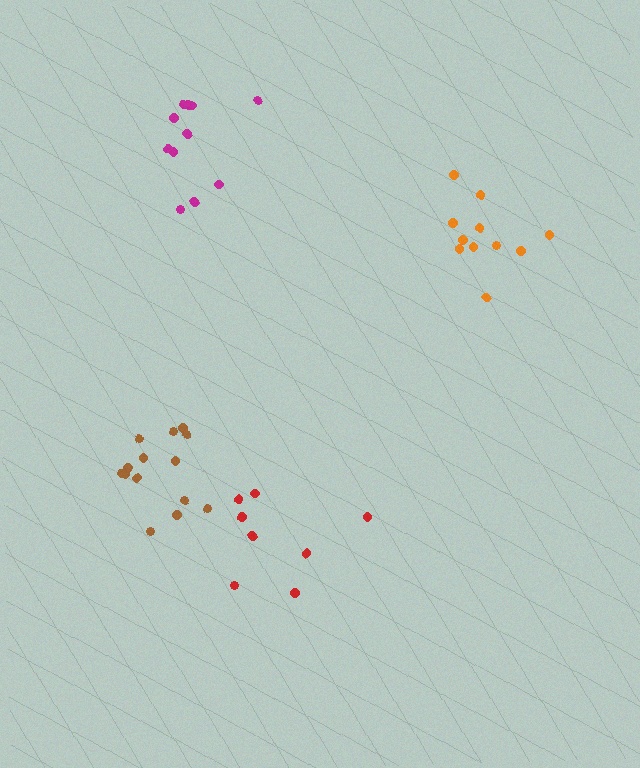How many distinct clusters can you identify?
There are 4 distinct clusters.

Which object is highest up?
The magenta cluster is topmost.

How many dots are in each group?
Group 1: 11 dots, Group 2: 14 dots, Group 3: 8 dots, Group 4: 11 dots (44 total).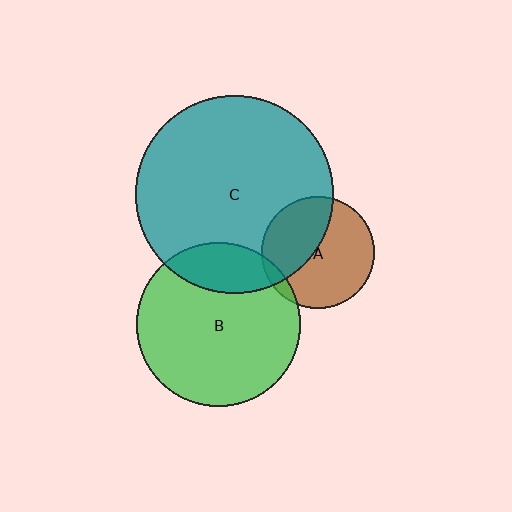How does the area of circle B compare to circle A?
Approximately 2.1 times.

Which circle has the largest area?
Circle C (teal).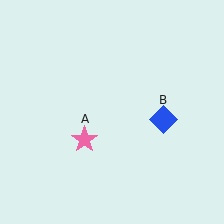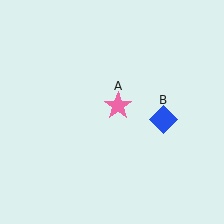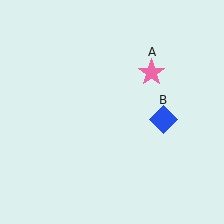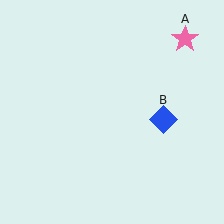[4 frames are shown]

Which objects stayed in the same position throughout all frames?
Blue diamond (object B) remained stationary.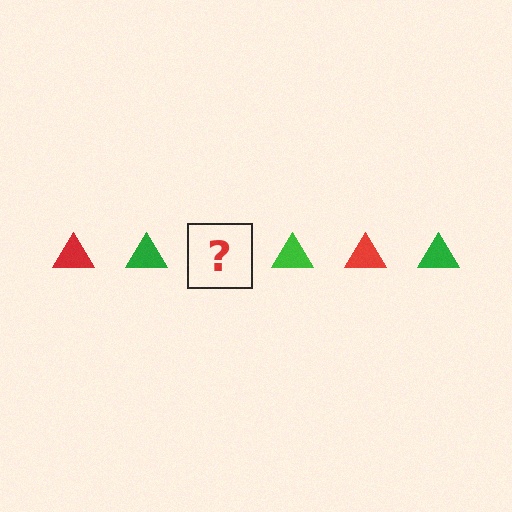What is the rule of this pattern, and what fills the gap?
The rule is that the pattern cycles through red, green triangles. The gap should be filled with a red triangle.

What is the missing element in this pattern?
The missing element is a red triangle.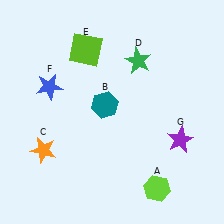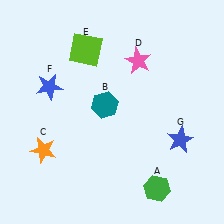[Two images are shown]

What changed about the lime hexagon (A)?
In Image 1, A is lime. In Image 2, it changed to green.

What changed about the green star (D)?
In Image 1, D is green. In Image 2, it changed to pink.